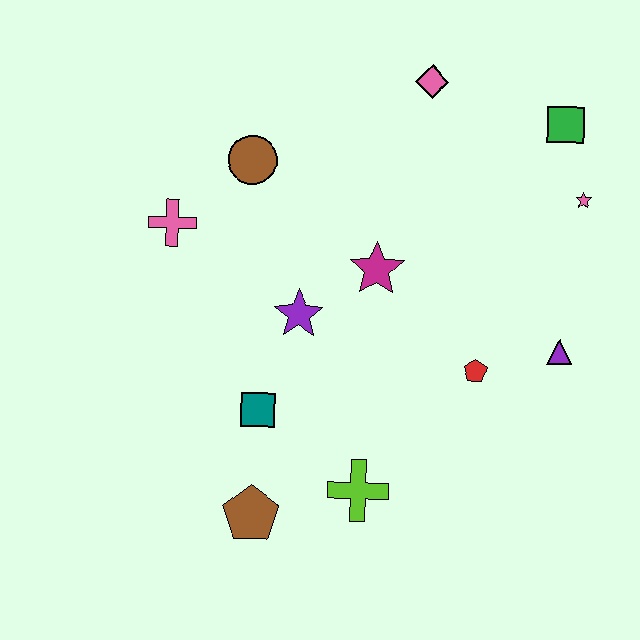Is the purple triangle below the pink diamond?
Yes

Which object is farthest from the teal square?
The green square is farthest from the teal square.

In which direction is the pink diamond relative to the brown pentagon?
The pink diamond is above the brown pentagon.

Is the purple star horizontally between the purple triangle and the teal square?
Yes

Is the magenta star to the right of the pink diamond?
No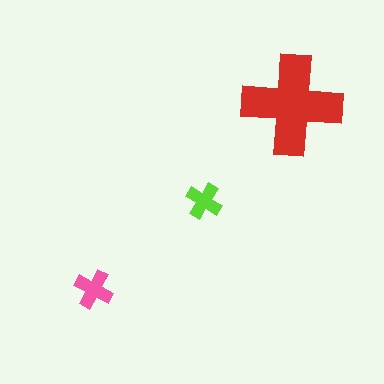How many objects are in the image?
There are 3 objects in the image.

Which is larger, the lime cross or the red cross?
The red one.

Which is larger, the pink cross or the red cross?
The red one.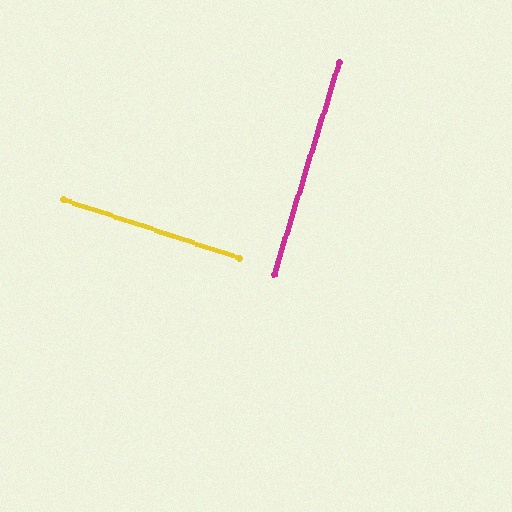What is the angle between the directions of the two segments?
Approximately 89 degrees.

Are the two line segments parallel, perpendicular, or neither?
Perpendicular — they meet at approximately 89°.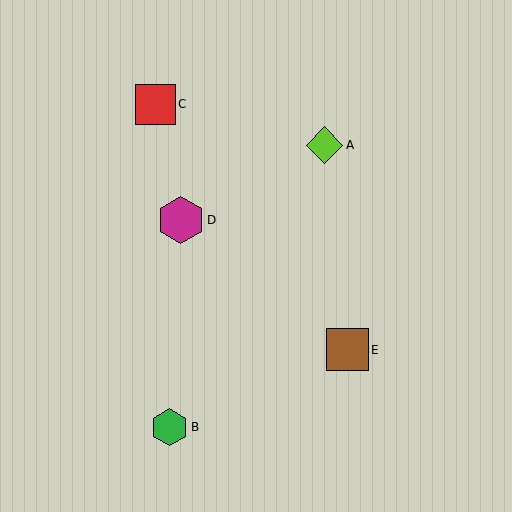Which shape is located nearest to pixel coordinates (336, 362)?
The brown square (labeled E) at (348, 350) is nearest to that location.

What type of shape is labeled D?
Shape D is a magenta hexagon.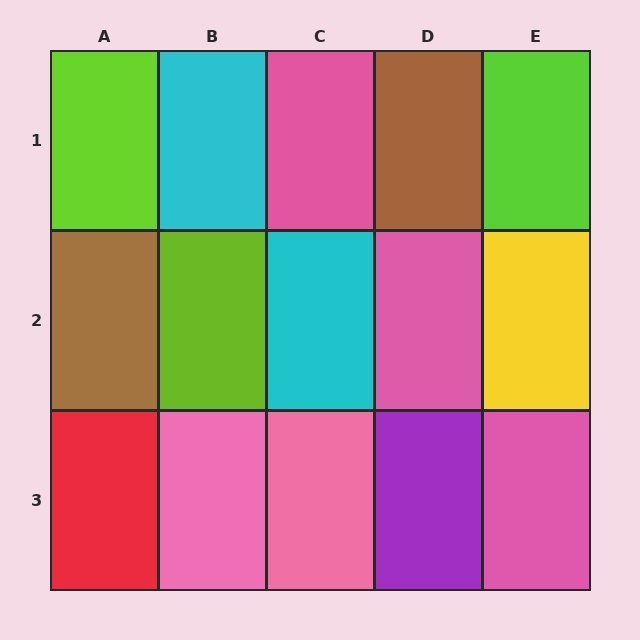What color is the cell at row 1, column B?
Cyan.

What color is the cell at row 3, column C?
Pink.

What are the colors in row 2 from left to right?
Brown, lime, cyan, pink, yellow.